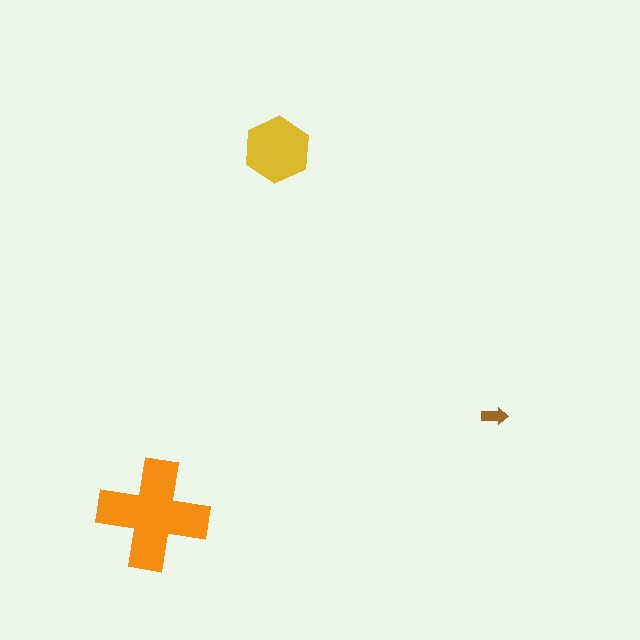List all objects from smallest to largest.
The brown arrow, the yellow hexagon, the orange cross.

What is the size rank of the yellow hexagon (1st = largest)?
2nd.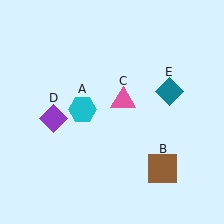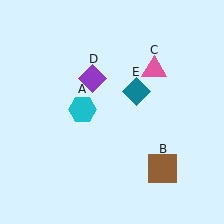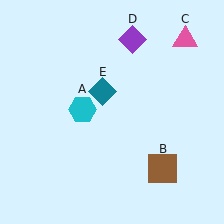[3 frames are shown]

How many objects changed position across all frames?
3 objects changed position: pink triangle (object C), purple diamond (object D), teal diamond (object E).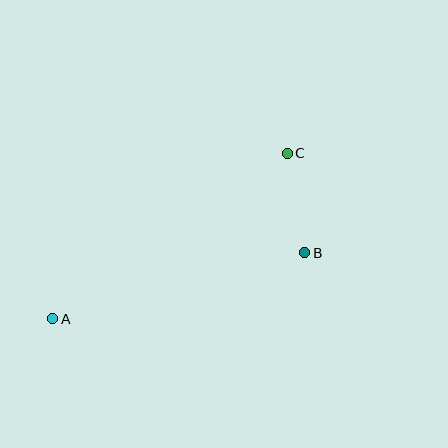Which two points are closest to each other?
Points B and C are closest to each other.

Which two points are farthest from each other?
Points A and C are farthest from each other.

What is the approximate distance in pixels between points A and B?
The distance between A and B is approximately 261 pixels.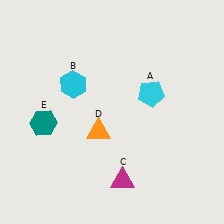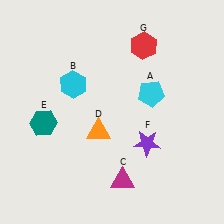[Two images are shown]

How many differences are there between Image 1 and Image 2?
There are 2 differences between the two images.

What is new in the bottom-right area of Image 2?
A purple star (F) was added in the bottom-right area of Image 2.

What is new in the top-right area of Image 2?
A red hexagon (G) was added in the top-right area of Image 2.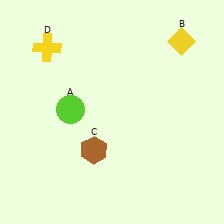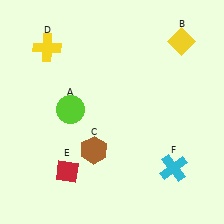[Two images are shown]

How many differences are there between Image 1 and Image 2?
There are 2 differences between the two images.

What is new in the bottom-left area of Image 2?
A red diamond (E) was added in the bottom-left area of Image 2.